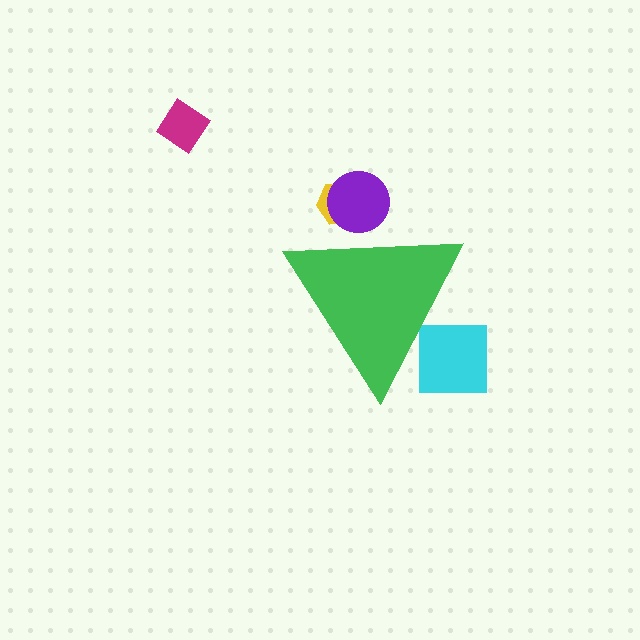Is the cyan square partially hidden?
Yes, the cyan square is partially hidden behind the green triangle.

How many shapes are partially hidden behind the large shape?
3 shapes are partially hidden.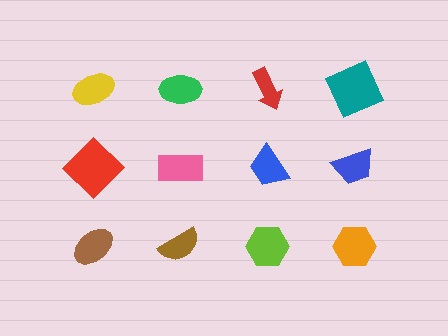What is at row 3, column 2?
A brown semicircle.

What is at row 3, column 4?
An orange hexagon.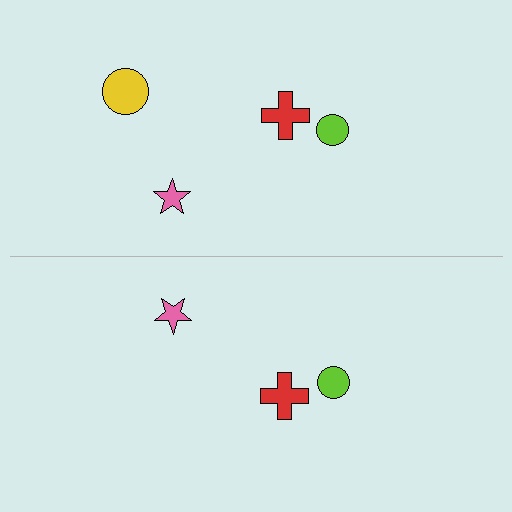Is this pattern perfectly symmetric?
No, the pattern is not perfectly symmetric. A yellow circle is missing from the bottom side.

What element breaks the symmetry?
A yellow circle is missing from the bottom side.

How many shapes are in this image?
There are 7 shapes in this image.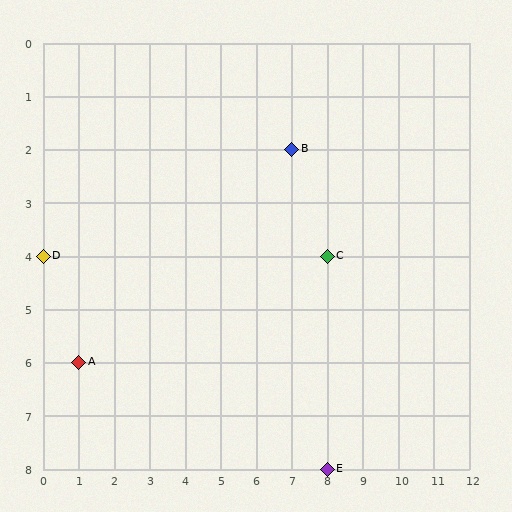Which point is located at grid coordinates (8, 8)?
Point E is at (8, 8).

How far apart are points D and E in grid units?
Points D and E are 8 columns and 4 rows apart (about 8.9 grid units diagonally).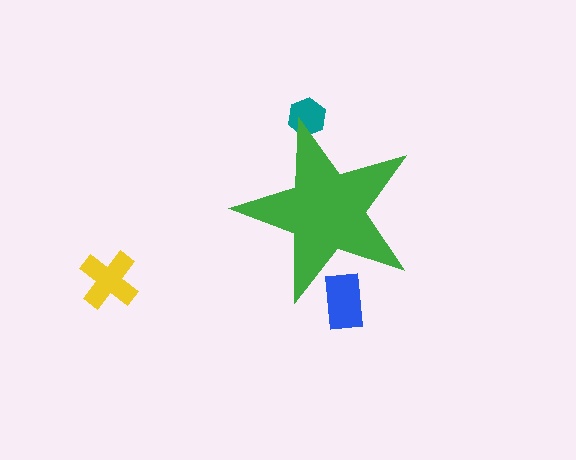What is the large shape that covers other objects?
A green star.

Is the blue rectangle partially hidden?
Yes, the blue rectangle is partially hidden behind the green star.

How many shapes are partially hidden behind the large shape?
2 shapes are partially hidden.